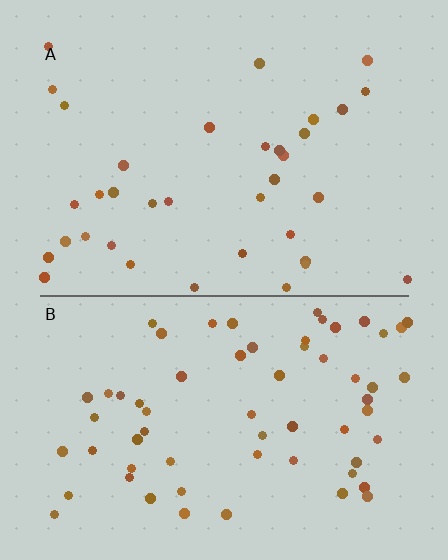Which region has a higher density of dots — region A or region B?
B (the bottom).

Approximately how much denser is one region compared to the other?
Approximately 1.8× — region B over region A.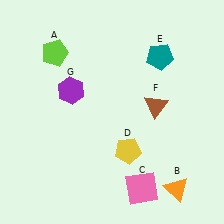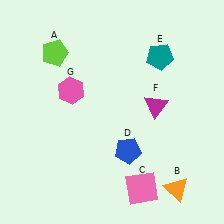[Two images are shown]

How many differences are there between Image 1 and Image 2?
There are 3 differences between the two images.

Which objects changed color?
D changed from yellow to blue. F changed from brown to magenta. G changed from purple to pink.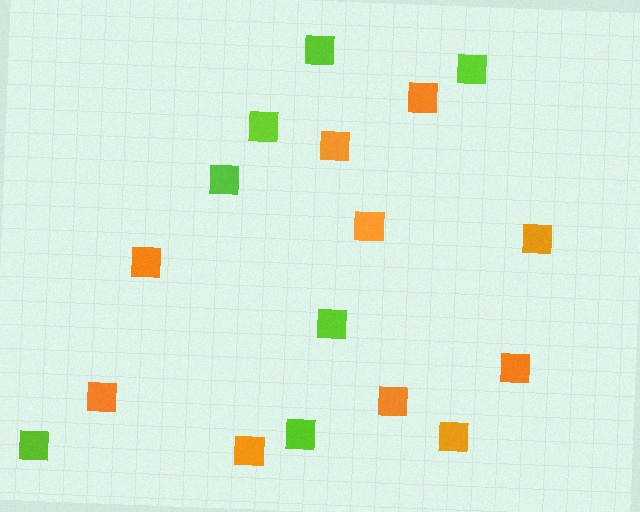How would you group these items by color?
There are 2 groups: one group of orange squares (10) and one group of lime squares (7).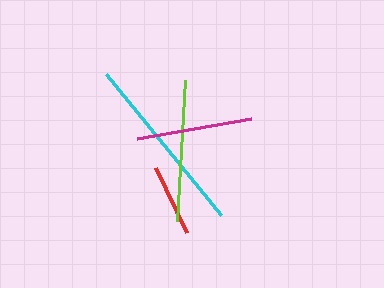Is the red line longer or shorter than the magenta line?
The magenta line is longer than the red line.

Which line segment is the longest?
The cyan line is the longest at approximately 182 pixels.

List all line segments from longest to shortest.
From longest to shortest: cyan, lime, magenta, red.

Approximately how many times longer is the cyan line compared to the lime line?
The cyan line is approximately 1.3 times the length of the lime line.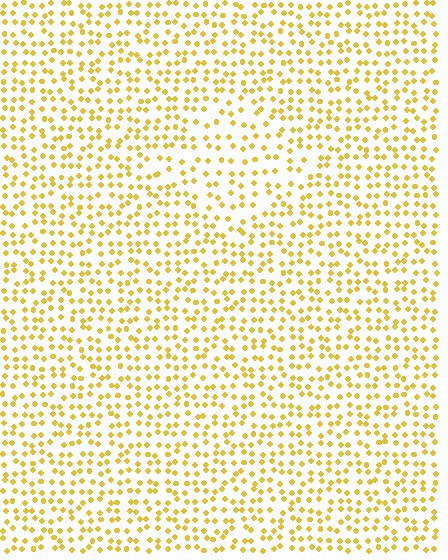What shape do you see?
I see a diamond.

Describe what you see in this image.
The image contains small yellow elements arranged at two different densities. A diamond-shaped region is visible where the elements are less densely packed than the surrounding area.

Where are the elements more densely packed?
The elements are more densely packed outside the diamond boundary.